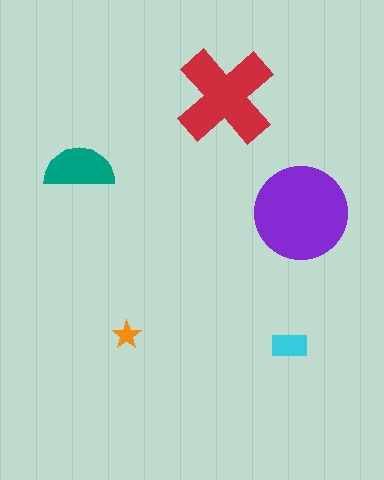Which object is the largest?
The purple circle.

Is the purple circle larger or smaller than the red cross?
Larger.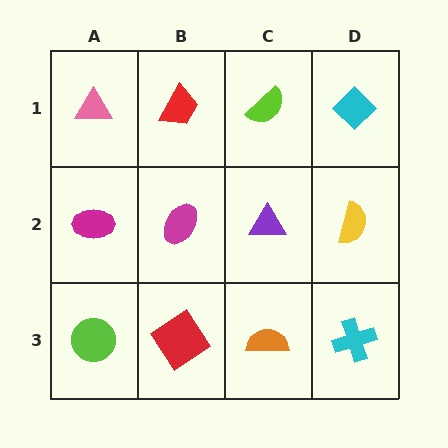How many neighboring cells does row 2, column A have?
3.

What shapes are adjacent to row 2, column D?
A cyan diamond (row 1, column D), a cyan cross (row 3, column D), a purple triangle (row 2, column C).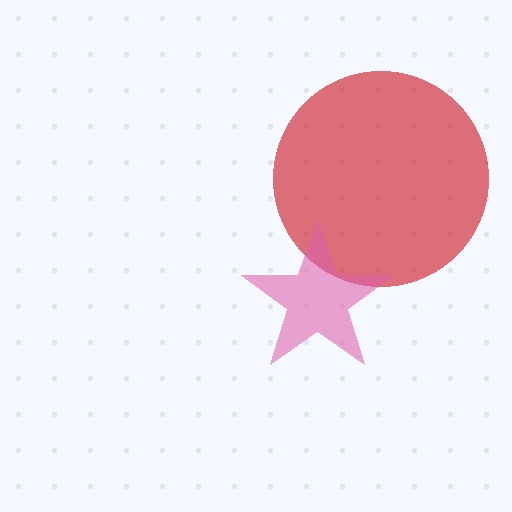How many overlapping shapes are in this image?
There are 2 overlapping shapes in the image.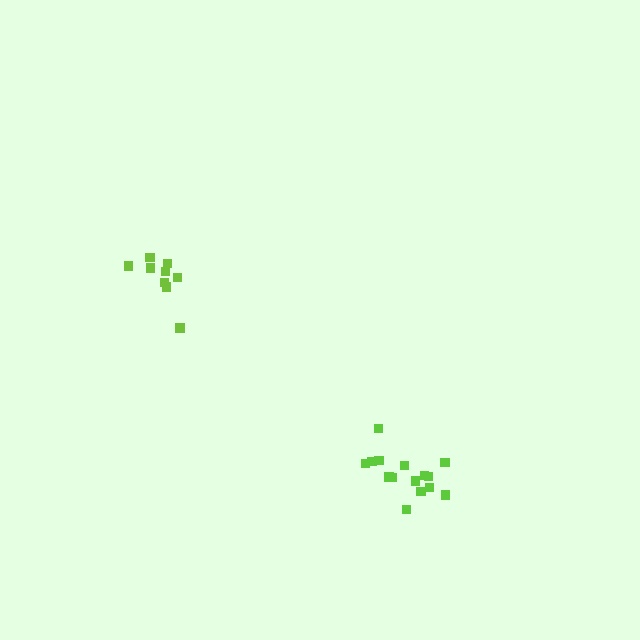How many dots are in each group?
Group 1: 10 dots, Group 2: 15 dots (25 total).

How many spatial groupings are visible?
There are 2 spatial groupings.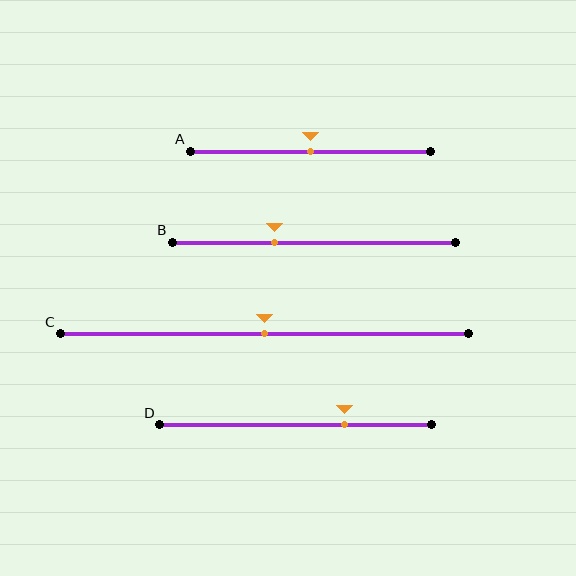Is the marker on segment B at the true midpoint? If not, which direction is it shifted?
No, the marker on segment B is shifted to the left by about 14% of the segment length.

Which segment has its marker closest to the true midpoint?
Segment A has its marker closest to the true midpoint.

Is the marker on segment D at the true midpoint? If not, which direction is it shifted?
No, the marker on segment D is shifted to the right by about 18% of the segment length.